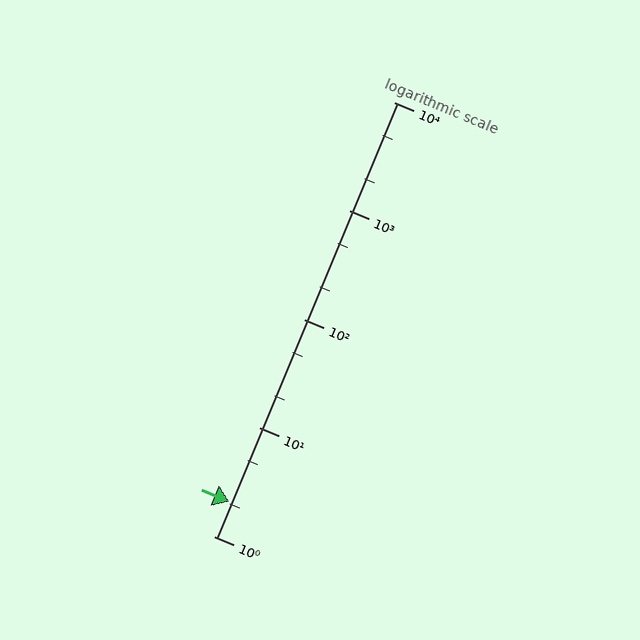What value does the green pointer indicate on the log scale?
The pointer indicates approximately 2.1.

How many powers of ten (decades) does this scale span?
The scale spans 4 decades, from 1 to 10000.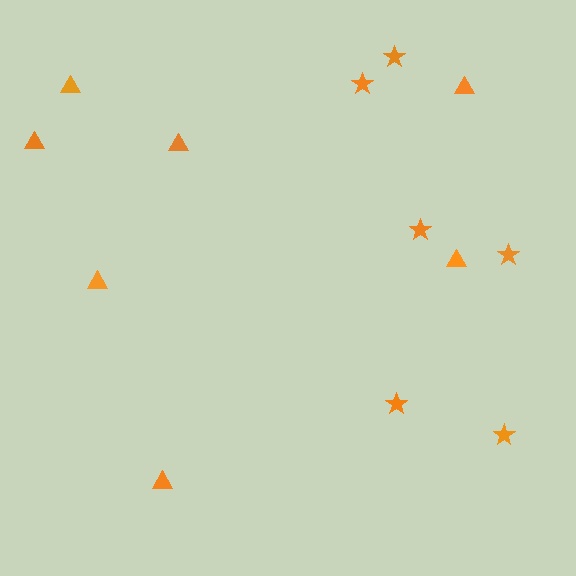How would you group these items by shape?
There are 2 groups: one group of triangles (7) and one group of stars (6).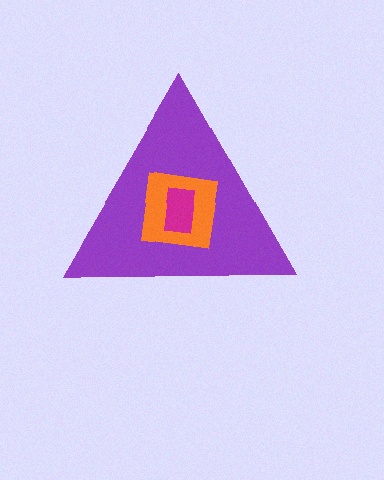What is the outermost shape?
The purple triangle.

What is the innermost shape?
The magenta rectangle.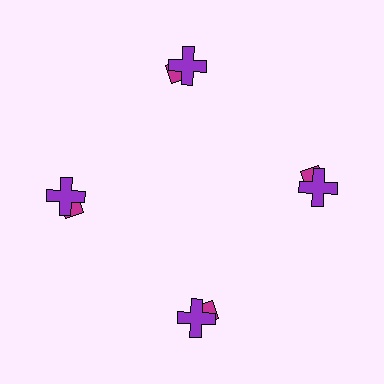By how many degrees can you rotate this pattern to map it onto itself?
The pattern maps onto itself every 90 degrees of rotation.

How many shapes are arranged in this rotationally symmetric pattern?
There are 8 shapes, arranged in 4 groups of 2.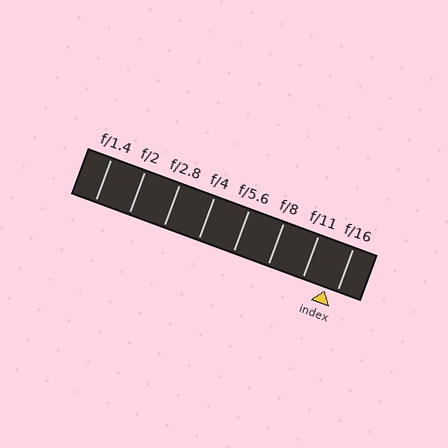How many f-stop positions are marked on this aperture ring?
There are 8 f-stop positions marked.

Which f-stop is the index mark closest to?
The index mark is closest to f/16.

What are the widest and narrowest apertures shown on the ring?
The widest aperture shown is f/1.4 and the narrowest is f/16.